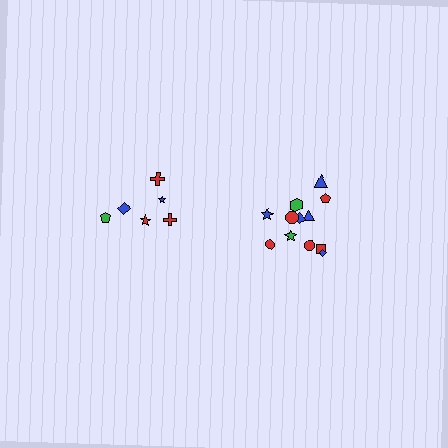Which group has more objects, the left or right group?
The right group.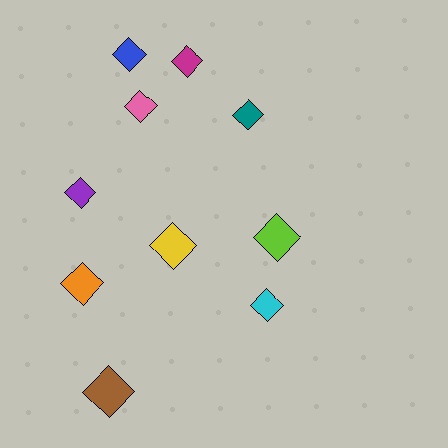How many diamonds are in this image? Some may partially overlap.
There are 10 diamonds.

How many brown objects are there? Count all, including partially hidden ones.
There is 1 brown object.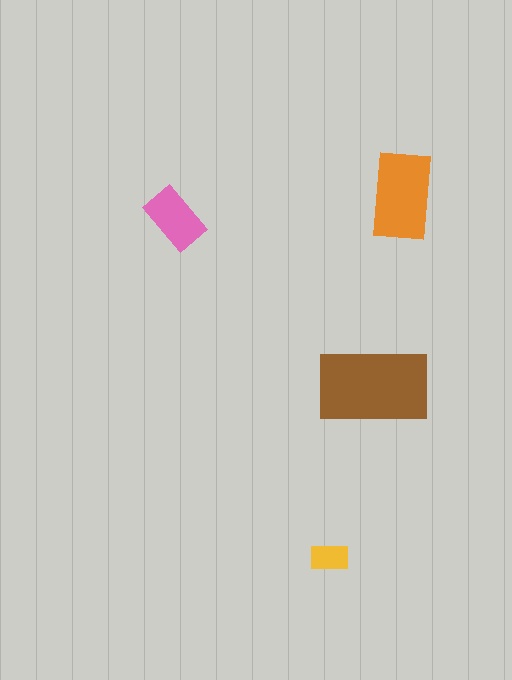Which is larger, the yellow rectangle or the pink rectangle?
The pink one.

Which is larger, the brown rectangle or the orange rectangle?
The brown one.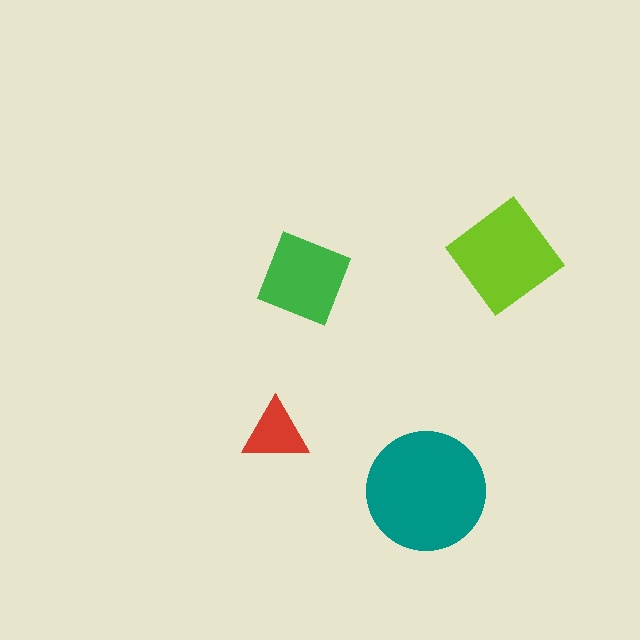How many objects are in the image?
There are 4 objects in the image.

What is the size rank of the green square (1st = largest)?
3rd.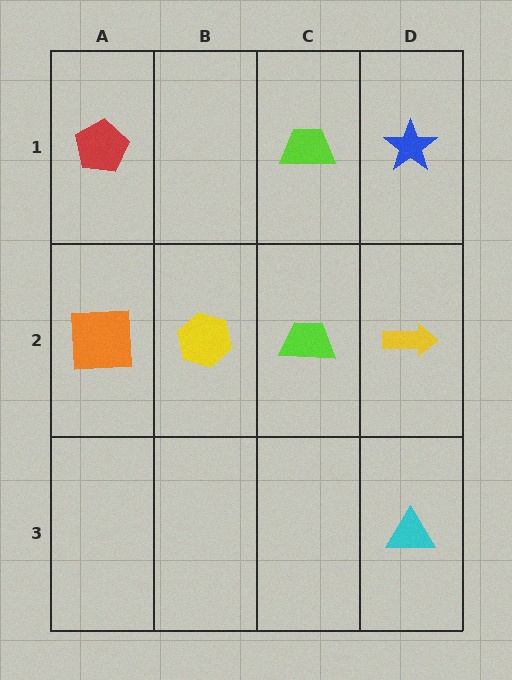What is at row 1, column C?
A lime trapezoid.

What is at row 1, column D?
A blue star.